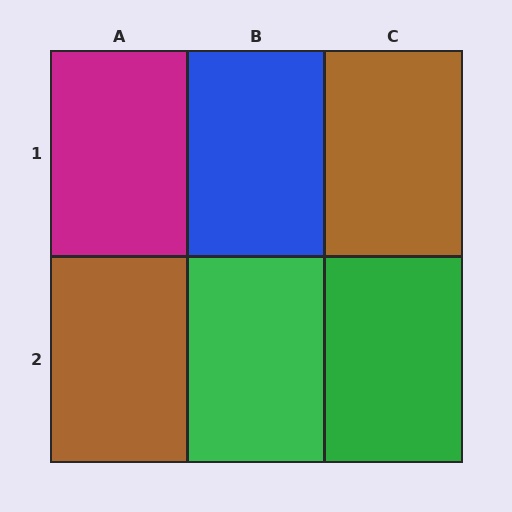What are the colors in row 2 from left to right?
Brown, green, green.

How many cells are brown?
2 cells are brown.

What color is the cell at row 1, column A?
Magenta.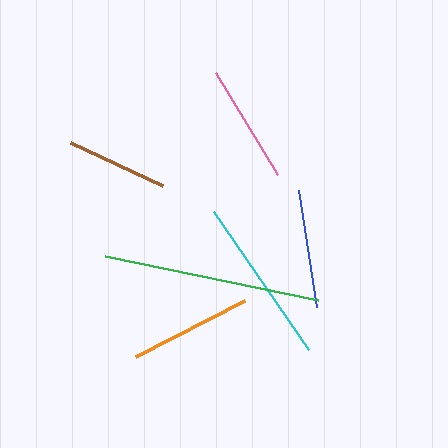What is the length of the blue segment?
The blue segment is approximately 118 pixels long.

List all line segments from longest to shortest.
From longest to shortest: green, cyan, orange, pink, blue, brown.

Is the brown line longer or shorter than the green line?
The green line is longer than the brown line.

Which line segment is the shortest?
The brown line is the shortest at approximately 102 pixels.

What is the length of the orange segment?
The orange segment is approximately 123 pixels long.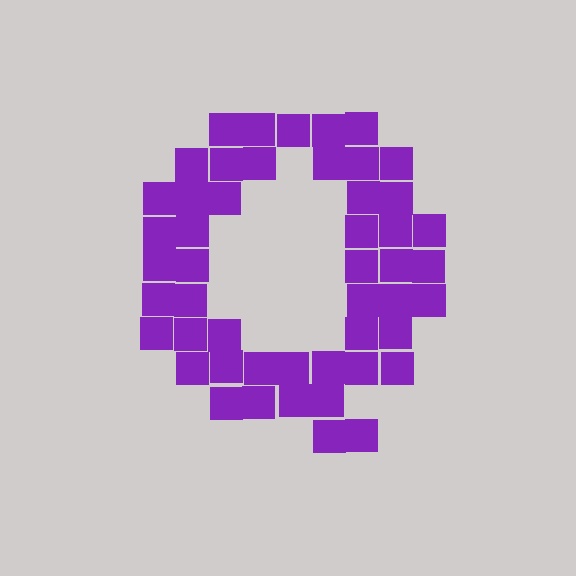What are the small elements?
The small elements are squares.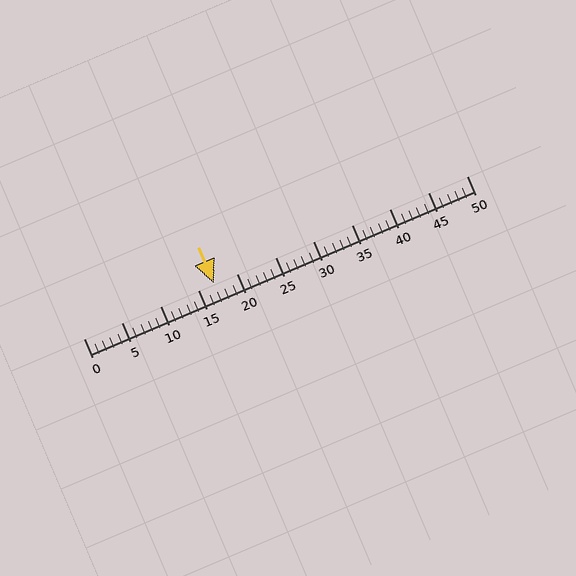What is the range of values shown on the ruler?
The ruler shows values from 0 to 50.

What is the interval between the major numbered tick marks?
The major tick marks are spaced 5 units apart.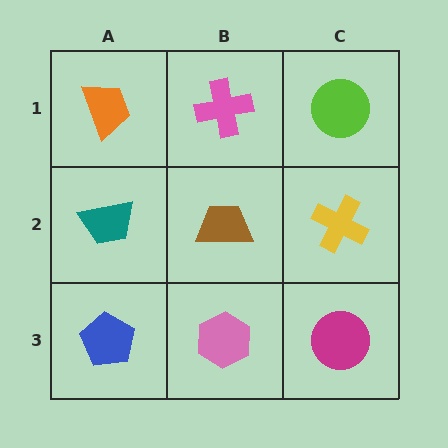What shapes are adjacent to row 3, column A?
A teal trapezoid (row 2, column A), a pink hexagon (row 3, column B).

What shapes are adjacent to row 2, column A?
An orange trapezoid (row 1, column A), a blue pentagon (row 3, column A), a brown trapezoid (row 2, column B).